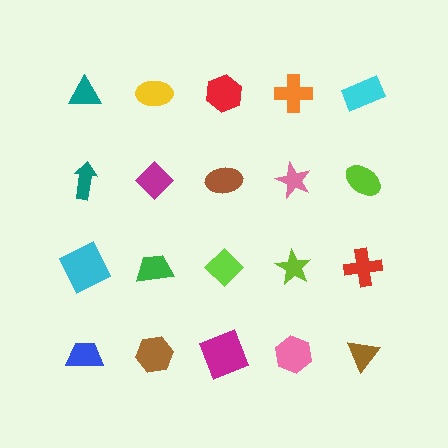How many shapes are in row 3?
5 shapes.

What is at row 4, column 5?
A brown triangle.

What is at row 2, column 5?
A lime ellipse.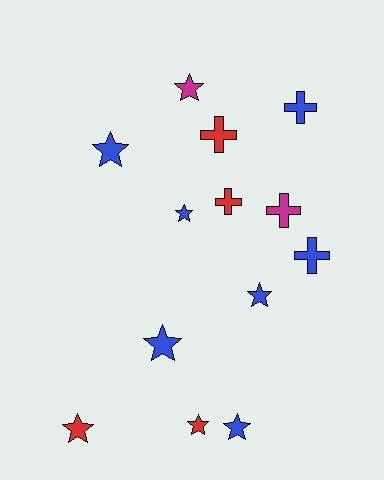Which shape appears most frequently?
Star, with 8 objects.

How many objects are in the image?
There are 13 objects.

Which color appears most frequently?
Blue, with 7 objects.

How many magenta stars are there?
There is 1 magenta star.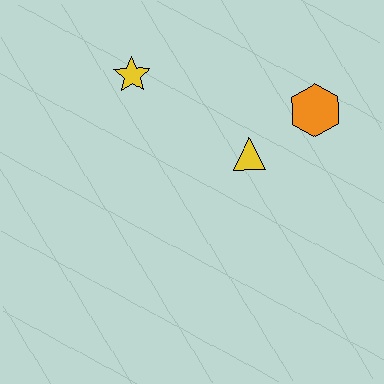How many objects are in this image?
There are 3 objects.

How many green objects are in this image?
There are no green objects.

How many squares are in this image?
There are no squares.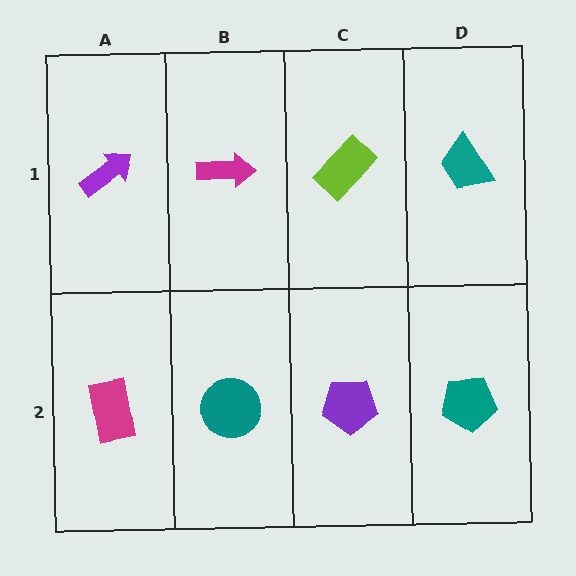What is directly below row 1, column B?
A teal circle.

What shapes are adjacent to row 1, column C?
A purple pentagon (row 2, column C), a magenta arrow (row 1, column B), a teal trapezoid (row 1, column D).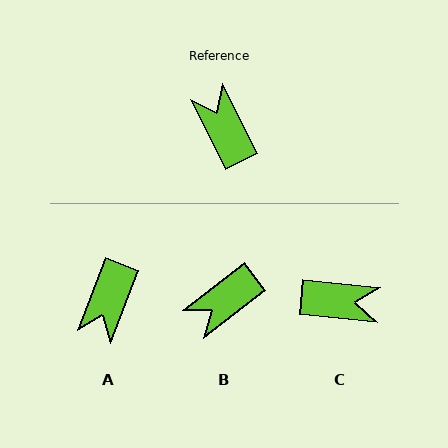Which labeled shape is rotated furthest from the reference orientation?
A, about 132 degrees away.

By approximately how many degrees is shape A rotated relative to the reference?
Approximately 132 degrees counter-clockwise.